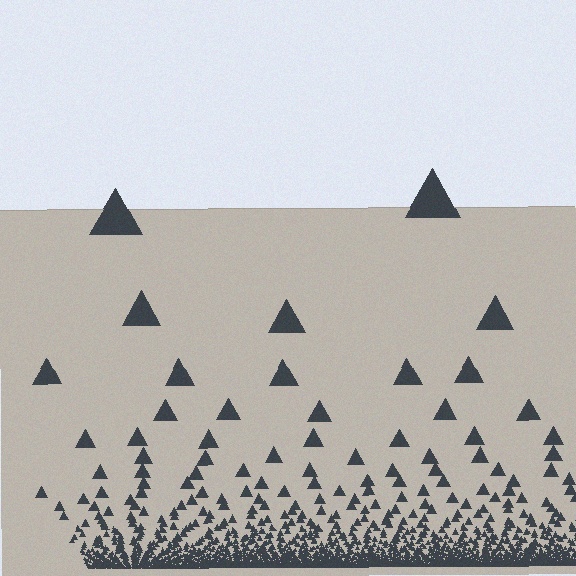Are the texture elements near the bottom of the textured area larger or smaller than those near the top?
Smaller. The gradient is inverted — elements near the bottom are smaller and denser.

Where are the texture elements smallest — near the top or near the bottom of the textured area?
Near the bottom.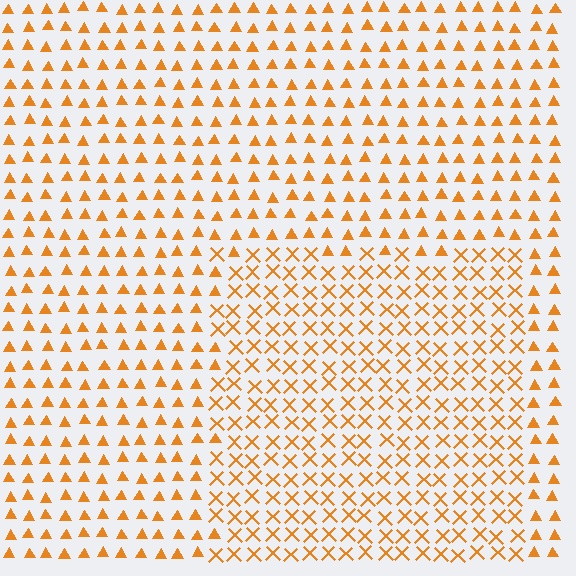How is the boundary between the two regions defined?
The boundary is defined by a change in element shape: X marks inside vs. triangles outside. All elements share the same color and spacing.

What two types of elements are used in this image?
The image uses X marks inside the rectangle region and triangles outside it.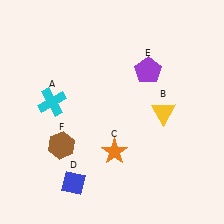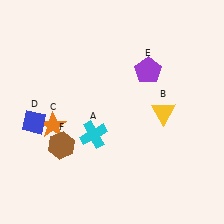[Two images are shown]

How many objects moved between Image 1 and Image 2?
3 objects moved between the two images.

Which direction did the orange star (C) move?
The orange star (C) moved left.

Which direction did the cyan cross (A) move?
The cyan cross (A) moved right.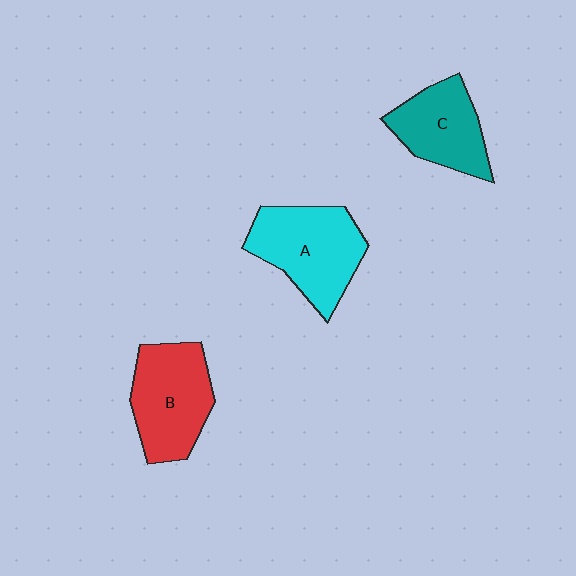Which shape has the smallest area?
Shape C (teal).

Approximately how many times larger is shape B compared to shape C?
Approximately 1.2 times.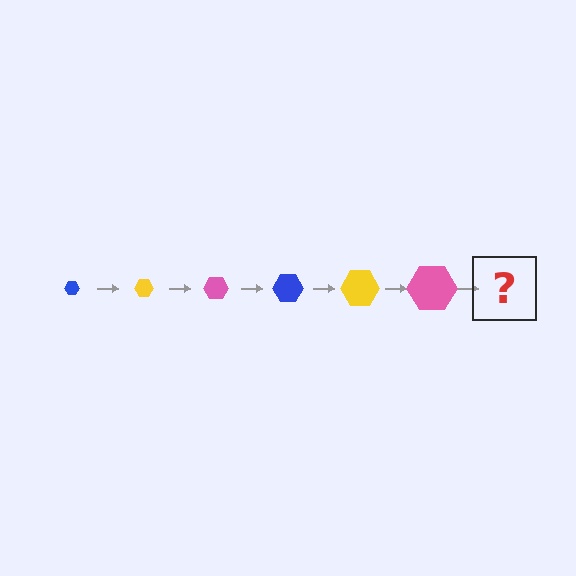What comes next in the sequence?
The next element should be a blue hexagon, larger than the previous one.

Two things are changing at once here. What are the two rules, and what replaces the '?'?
The two rules are that the hexagon grows larger each step and the color cycles through blue, yellow, and pink. The '?' should be a blue hexagon, larger than the previous one.